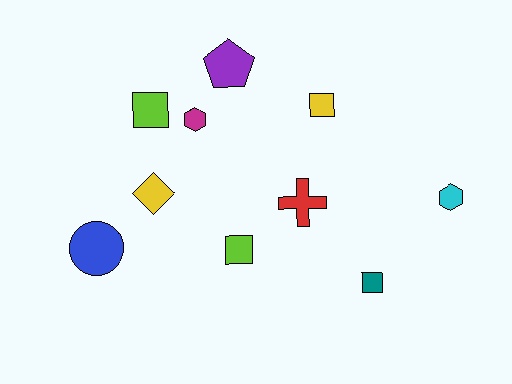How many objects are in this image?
There are 10 objects.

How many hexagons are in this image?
There are 2 hexagons.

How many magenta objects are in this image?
There is 1 magenta object.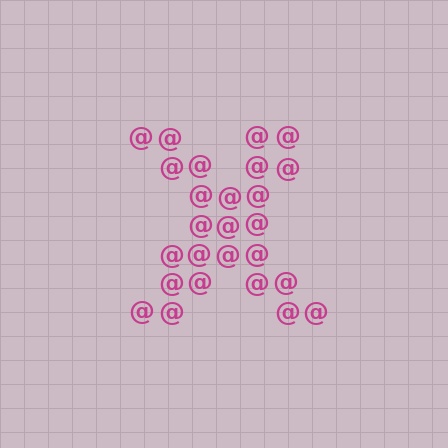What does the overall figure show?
The overall figure shows the letter X.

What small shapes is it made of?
It is made of small at signs.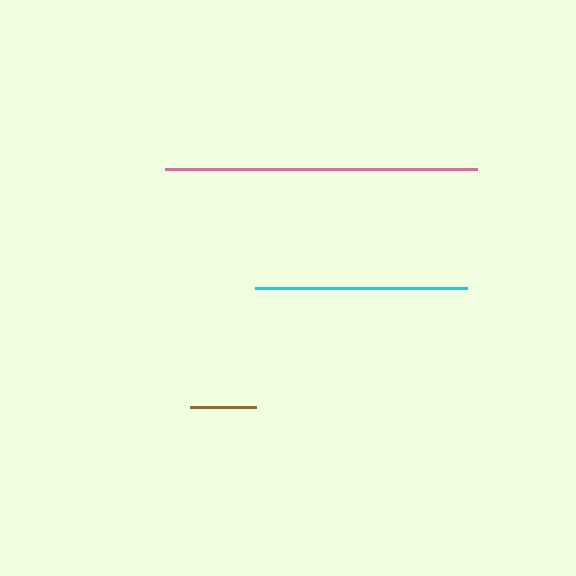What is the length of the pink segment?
The pink segment is approximately 312 pixels long.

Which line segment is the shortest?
The brown line is the shortest at approximately 66 pixels.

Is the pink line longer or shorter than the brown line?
The pink line is longer than the brown line.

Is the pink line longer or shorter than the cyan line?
The pink line is longer than the cyan line.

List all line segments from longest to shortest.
From longest to shortest: pink, cyan, brown.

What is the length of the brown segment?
The brown segment is approximately 66 pixels long.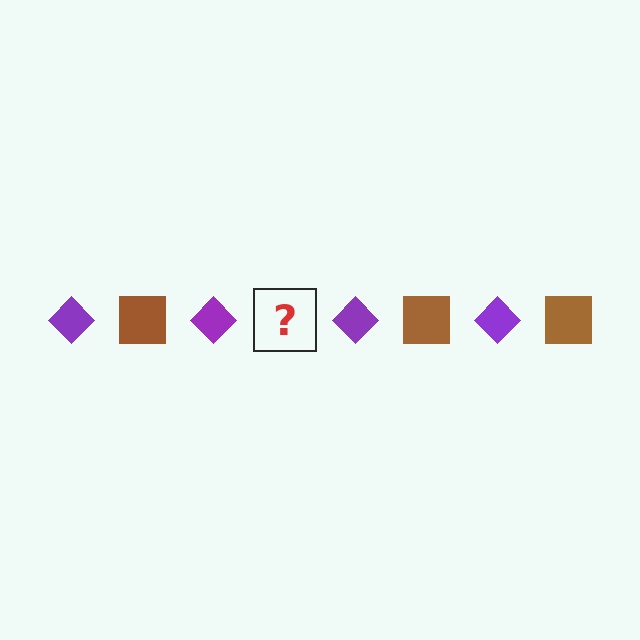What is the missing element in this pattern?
The missing element is a brown square.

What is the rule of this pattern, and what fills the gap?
The rule is that the pattern alternates between purple diamond and brown square. The gap should be filled with a brown square.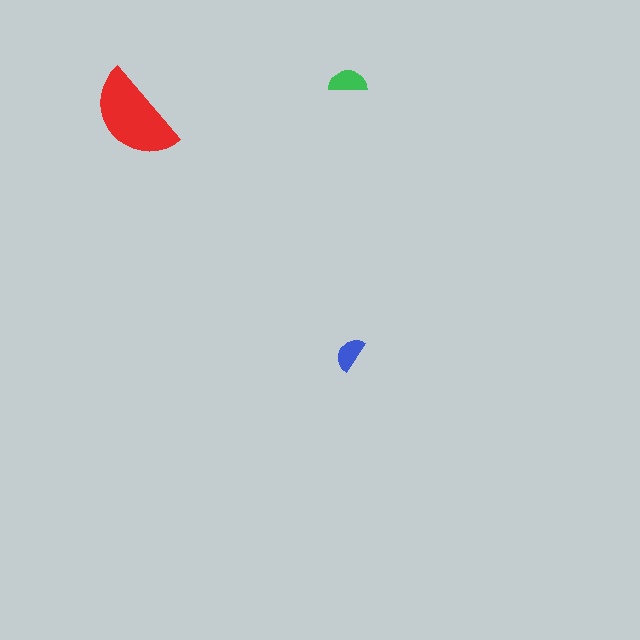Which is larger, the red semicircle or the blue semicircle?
The red one.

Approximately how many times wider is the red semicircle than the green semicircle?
About 2.5 times wider.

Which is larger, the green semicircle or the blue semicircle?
The green one.